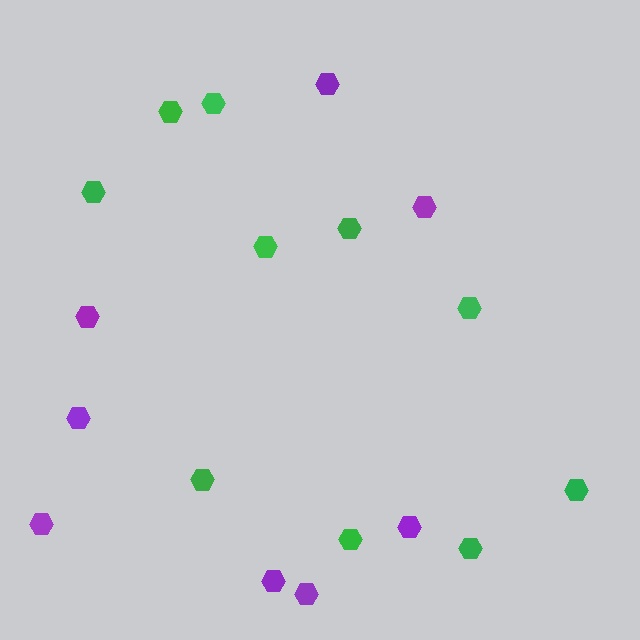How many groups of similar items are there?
There are 2 groups: one group of green hexagons (10) and one group of purple hexagons (8).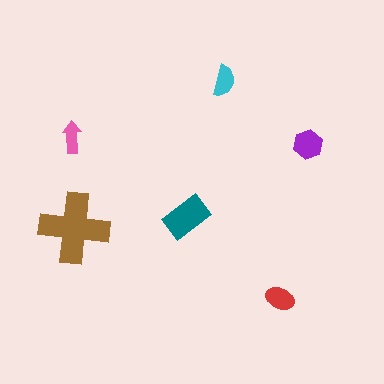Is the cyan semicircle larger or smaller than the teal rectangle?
Smaller.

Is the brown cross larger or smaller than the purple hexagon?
Larger.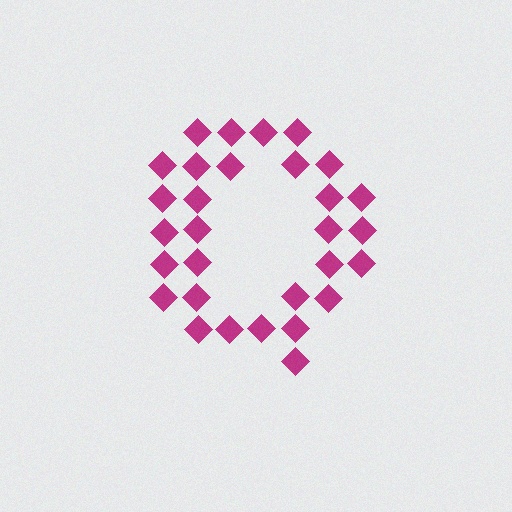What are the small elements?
The small elements are diamonds.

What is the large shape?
The large shape is the letter Q.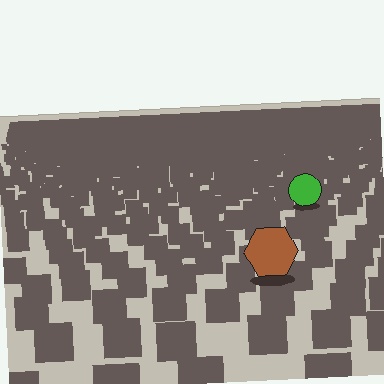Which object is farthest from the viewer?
The green circle is farthest from the viewer. It appears smaller and the ground texture around it is denser.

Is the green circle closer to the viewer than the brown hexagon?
No. The brown hexagon is closer — you can tell from the texture gradient: the ground texture is coarser near it.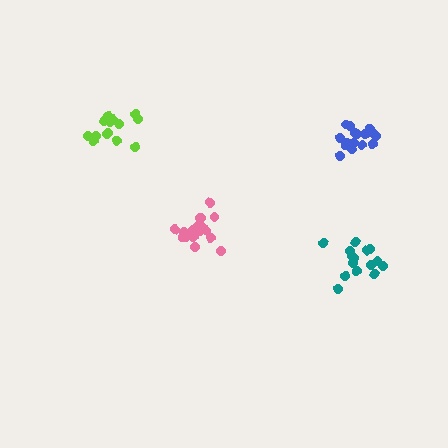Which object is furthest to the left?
The lime cluster is leftmost.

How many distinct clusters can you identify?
There are 4 distinct clusters.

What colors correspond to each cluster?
The clusters are colored: lime, pink, blue, teal.